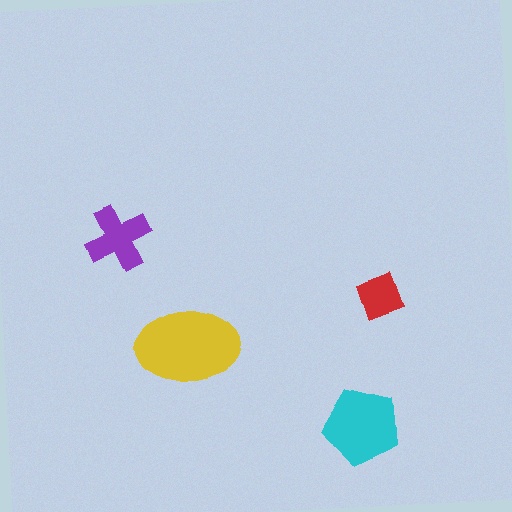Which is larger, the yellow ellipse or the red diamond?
The yellow ellipse.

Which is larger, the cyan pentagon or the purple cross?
The cyan pentagon.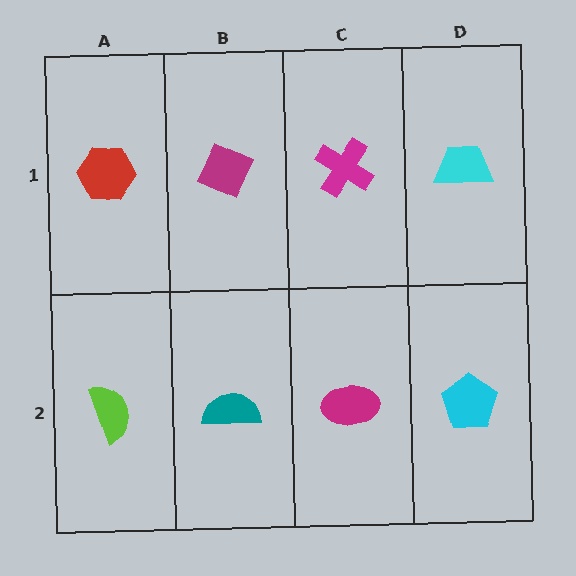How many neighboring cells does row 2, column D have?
2.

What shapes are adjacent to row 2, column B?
A magenta diamond (row 1, column B), a lime semicircle (row 2, column A), a magenta ellipse (row 2, column C).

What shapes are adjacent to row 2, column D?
A cyan trapezoid (row 1, column D), a magenta ellipse (row 2, column C).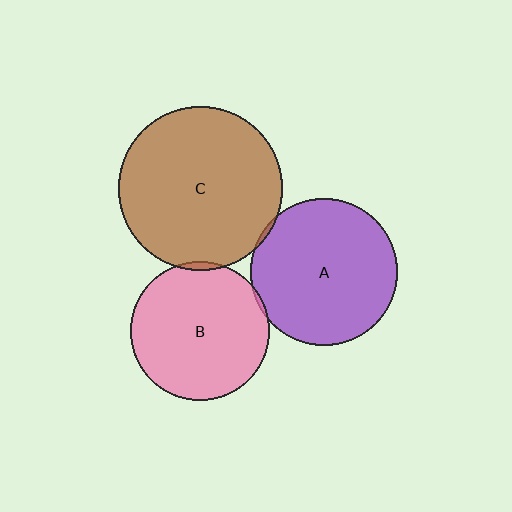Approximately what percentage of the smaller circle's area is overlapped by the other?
Approximately 5%.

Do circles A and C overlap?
Yes.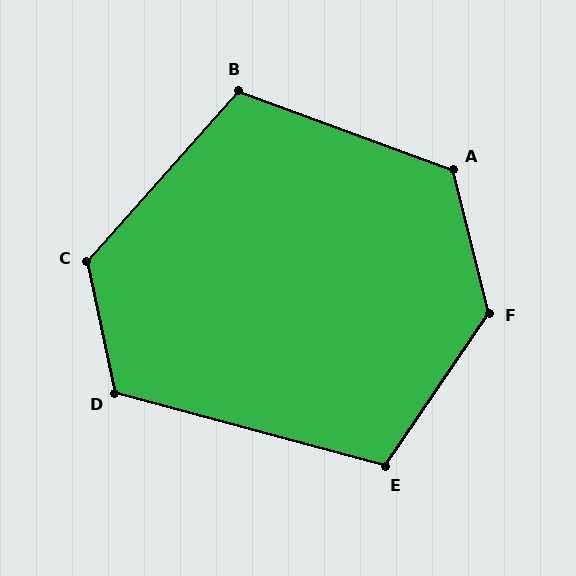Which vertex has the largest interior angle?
F, at approximately 131 degrees.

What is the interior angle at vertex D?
Approximately 117 degrees (obtuse).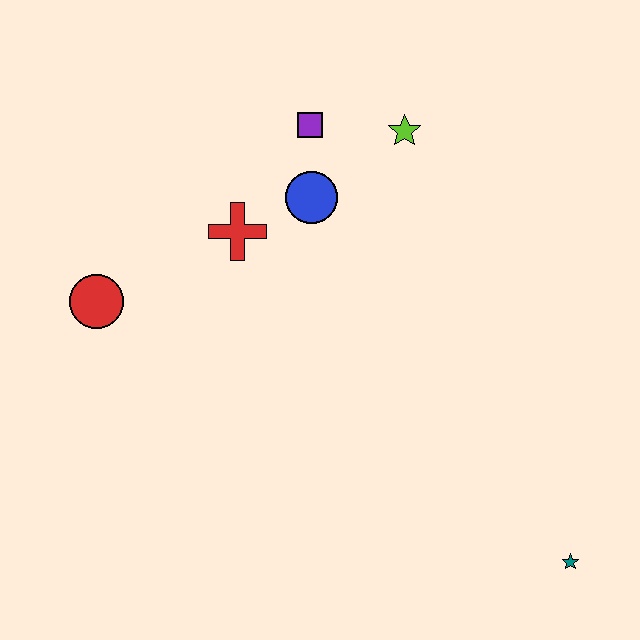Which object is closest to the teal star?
The blue circle is closest to the teal star.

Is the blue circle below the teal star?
No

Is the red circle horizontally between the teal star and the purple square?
No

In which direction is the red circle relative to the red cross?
The red circle is to the left of the red cross.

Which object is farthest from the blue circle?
The teal star is farthest from the blue circle.